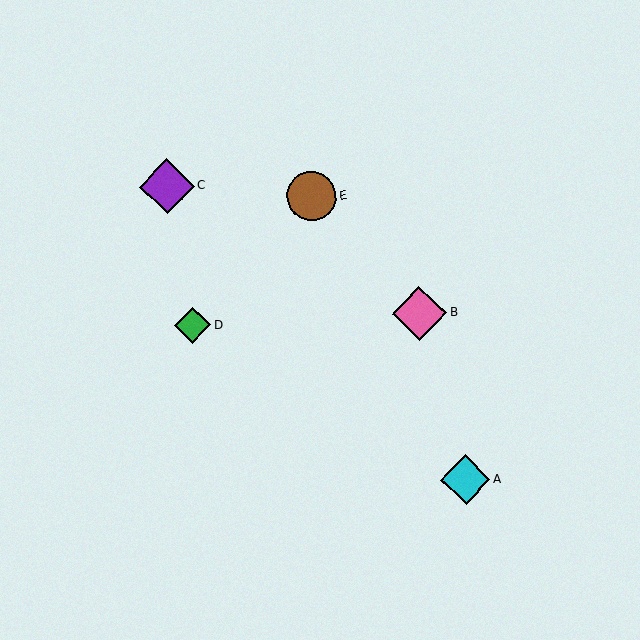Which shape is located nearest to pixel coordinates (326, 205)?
The brown circle (labeled E) at (312, 196) is nearest to that location.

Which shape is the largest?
The pink diamond (labeled B) is the largest.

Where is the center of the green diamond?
The center of the green diamond is at (193, 325).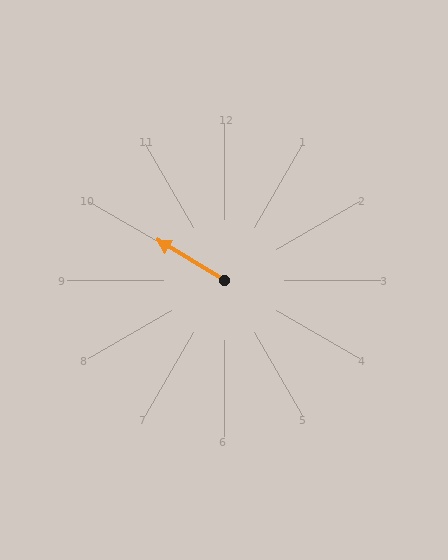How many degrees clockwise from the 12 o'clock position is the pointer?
Approximately 301 degrees.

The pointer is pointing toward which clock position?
Roughly 10 o'clock.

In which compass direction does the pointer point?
Northwest.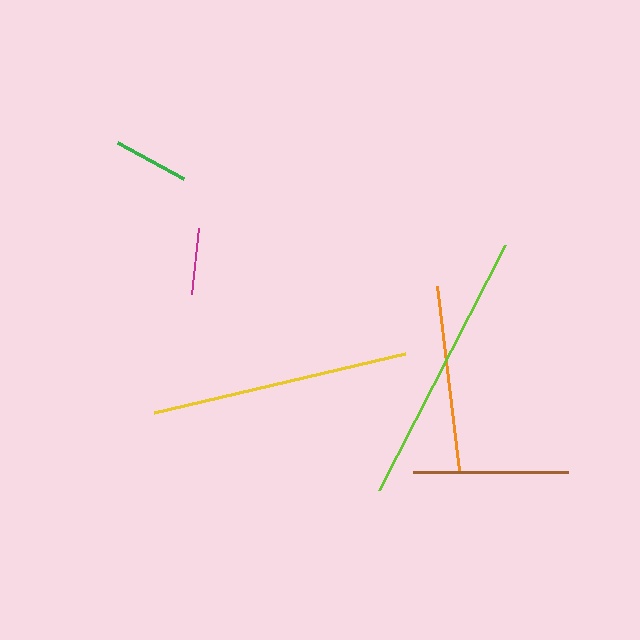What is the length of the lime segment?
The lime segment is approximately 276 pixels long.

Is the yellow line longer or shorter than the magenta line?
The yellow line is longer than the magenta line.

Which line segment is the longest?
The lime line is the longest at approximately 276 pixels.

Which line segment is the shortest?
The magenta line is the shortest at approximately 67 pixels.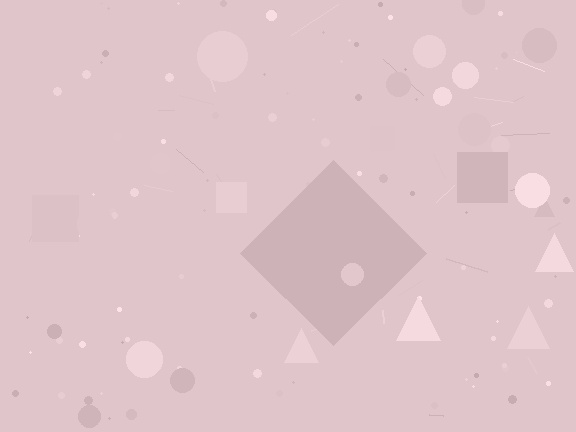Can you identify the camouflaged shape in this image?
The camouflaged shape is a diamond.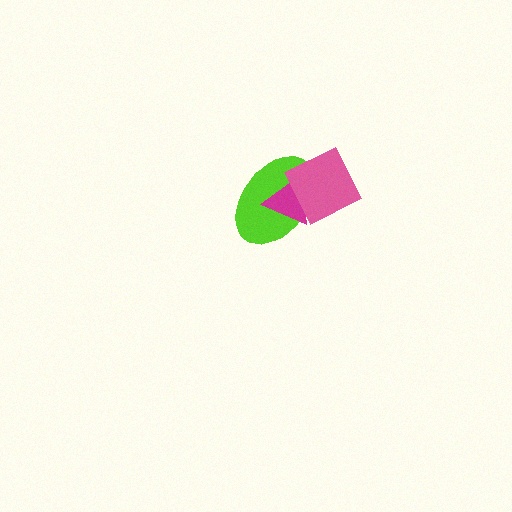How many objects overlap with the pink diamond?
2 objects overlap with the pink diamond.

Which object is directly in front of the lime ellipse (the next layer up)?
The magenta triangle is directly in front of the lime ellipse.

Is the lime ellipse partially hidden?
Yes, it is partially covered by another shape.